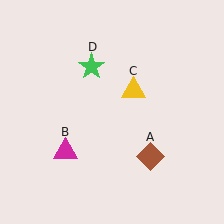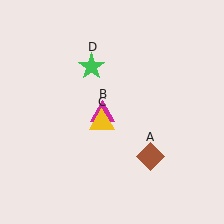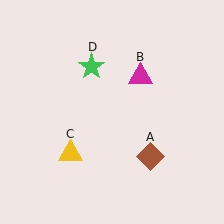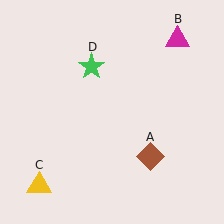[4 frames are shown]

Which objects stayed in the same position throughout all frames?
Brown diamond (object A) and green star (object D) remained stationary.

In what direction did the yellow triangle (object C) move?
The yellow triangle (object C) moved down and to the left.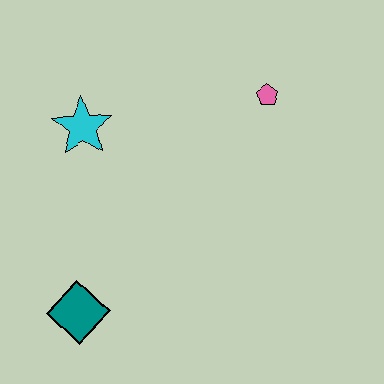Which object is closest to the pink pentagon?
The cyan star is closest to the pink pentagon.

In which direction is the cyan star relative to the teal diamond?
The cyan star is above the teal diamond.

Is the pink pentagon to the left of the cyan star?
No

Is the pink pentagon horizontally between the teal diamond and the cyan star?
No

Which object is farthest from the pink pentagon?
The teal diamond is farthest from the pink pentagon.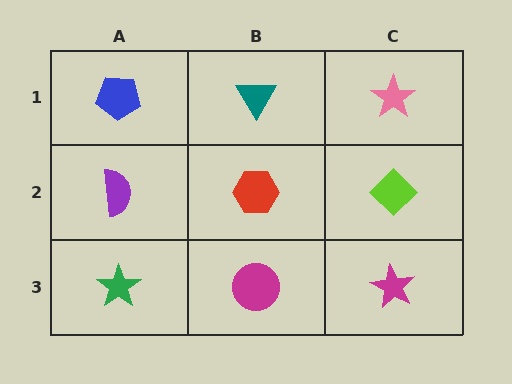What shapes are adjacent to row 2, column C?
A pink star (row 1, column C), a magenta star (row 3, column C), a red hexagon (row 2, column B).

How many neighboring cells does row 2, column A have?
3.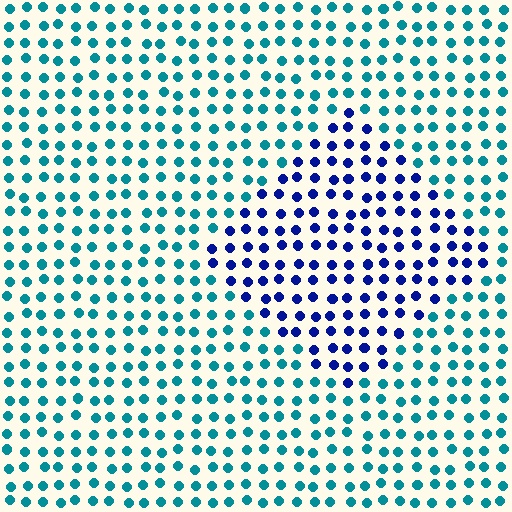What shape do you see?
I see a diamond.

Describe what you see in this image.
The image is filled with small teal elements in a uniform arrangement. A diamond-shaped region is visible where the elements are tinted to a slightly different hue, forming a subtle color boundary.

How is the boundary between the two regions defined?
The boundary is defined purely by a slight shift in hue (about 50 degrees). Spacing, size, and orientation are identical on both sides.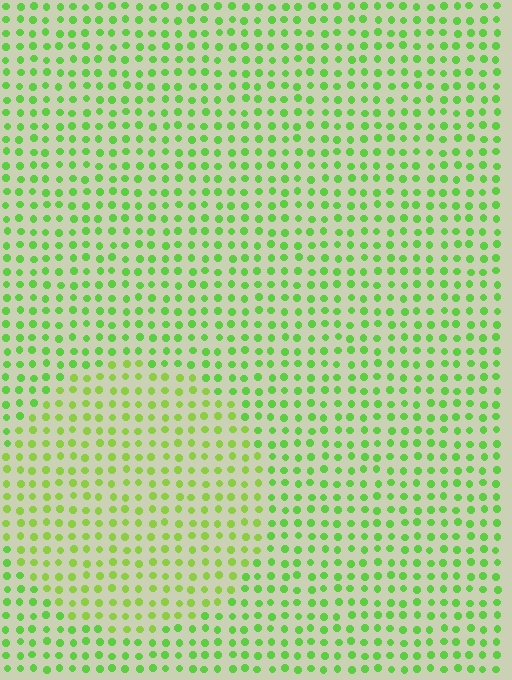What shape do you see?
I see a circle.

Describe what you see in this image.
The image is filled with small lime elements in a uniform arrangement. A circle-shaped region is visible where the elements are tinted to a slightly different hue, forming a subtle color boundary.